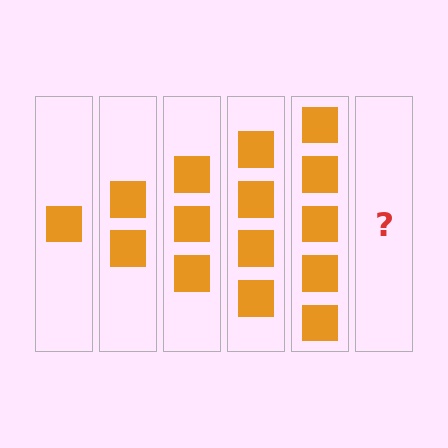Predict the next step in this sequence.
The next step is 6 squares.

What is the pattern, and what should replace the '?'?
The pattern is that each step adds one more square. The '?' should be 6 squares.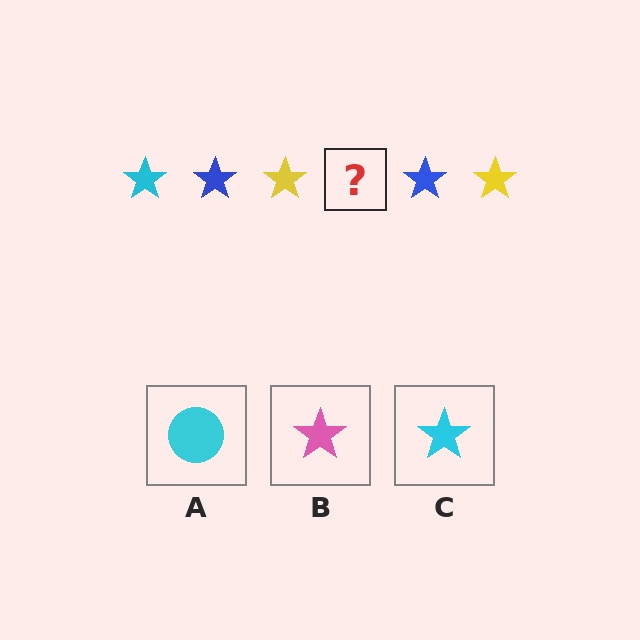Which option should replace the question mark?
Option C.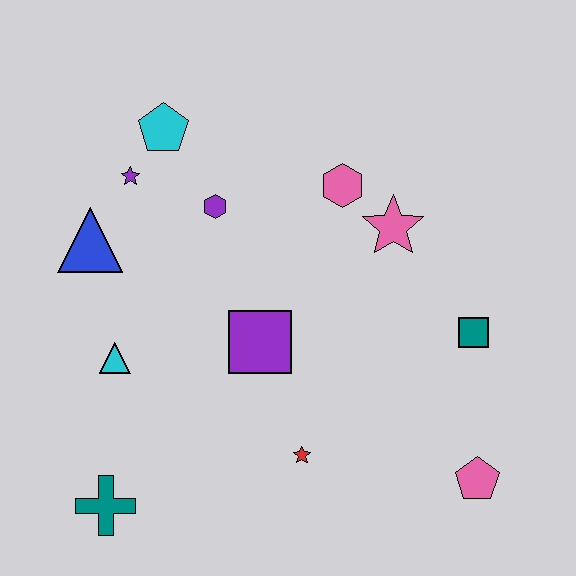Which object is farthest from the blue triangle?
The pink pentagon is farthest from the blue triangle.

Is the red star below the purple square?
Yes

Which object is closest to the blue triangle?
The purple star is closest to the blue triangle.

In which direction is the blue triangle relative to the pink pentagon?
The blue triangle is to the left of the pink pentagon.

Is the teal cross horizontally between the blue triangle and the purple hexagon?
Yes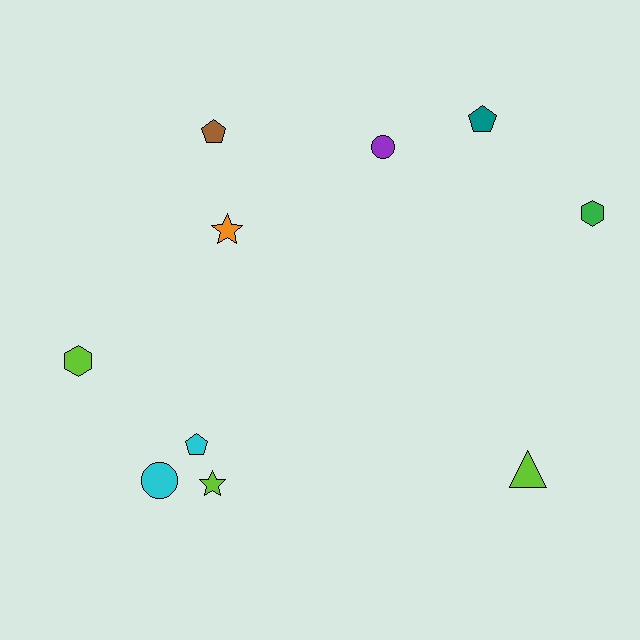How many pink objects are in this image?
There are no pink objects.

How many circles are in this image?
There are 2 circles.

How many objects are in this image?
There are 10 objects.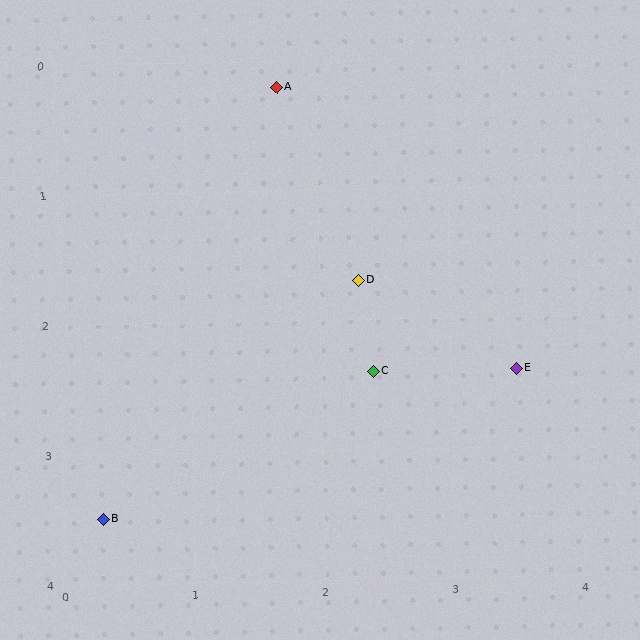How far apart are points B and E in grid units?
Points B and E are about 3.4 grid units apart.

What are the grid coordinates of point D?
Point D is at approximately (2.3, 1.7).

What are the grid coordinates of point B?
Point B is at approximately (0.3, 3.5).